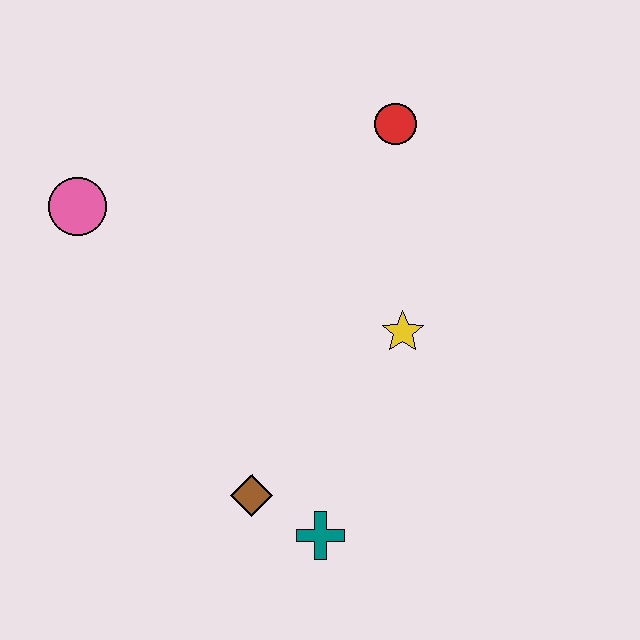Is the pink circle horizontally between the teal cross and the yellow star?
No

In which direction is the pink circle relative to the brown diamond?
The pink circle is above the brown diamond.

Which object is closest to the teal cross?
The brown diamond is closest to the teal cross.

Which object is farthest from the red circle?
The teal cross is farthest from the red circle.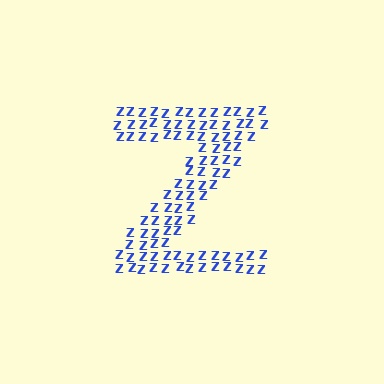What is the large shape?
The large shape is the letter Z.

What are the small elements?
The small elements are letter Z's.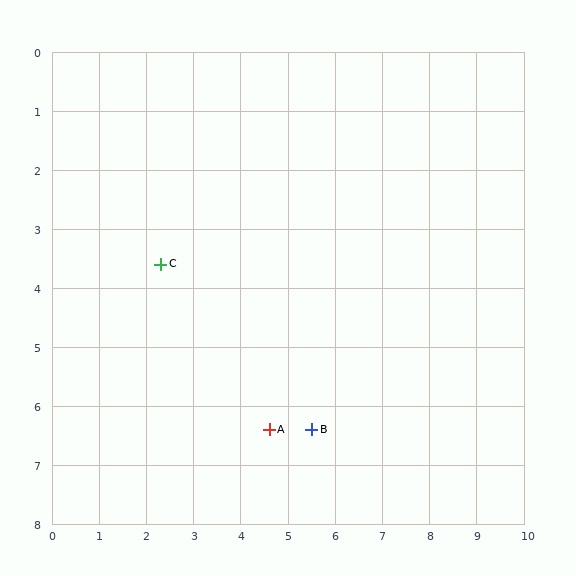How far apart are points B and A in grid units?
Points B and A are about 0.9 grid units apart.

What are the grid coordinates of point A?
Point A is at approximately (4.6, 6.4).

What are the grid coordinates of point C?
Point C is at approximately (2.3, 3.6).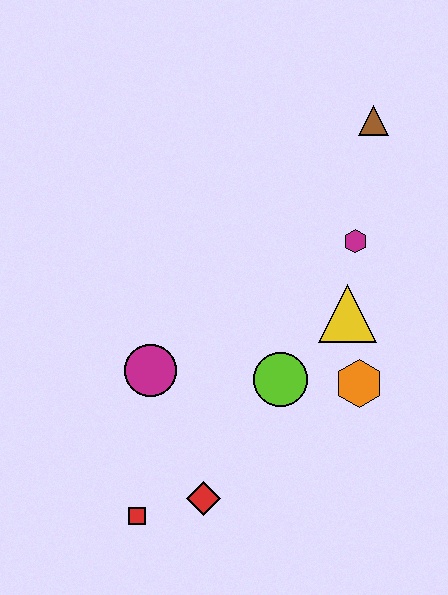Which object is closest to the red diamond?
The red square is closest to the red diamond.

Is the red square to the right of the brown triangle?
No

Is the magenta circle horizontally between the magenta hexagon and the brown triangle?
No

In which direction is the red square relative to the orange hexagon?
The red square is to the left of the orange hexagon.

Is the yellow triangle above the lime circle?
Yes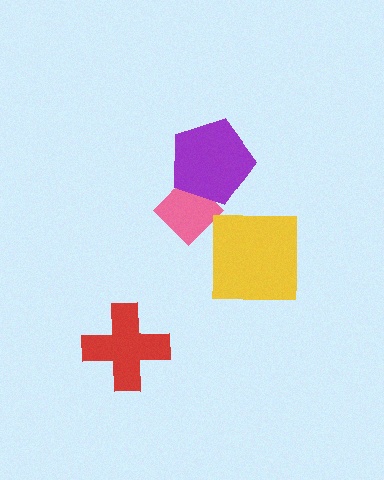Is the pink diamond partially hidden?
Yes, it is partially covered by another shape.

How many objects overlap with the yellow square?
0 objects overlap with the yellow square.